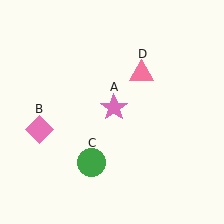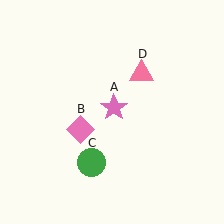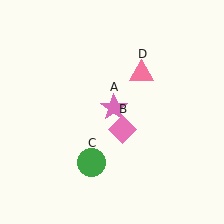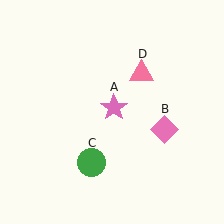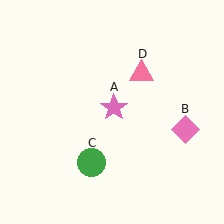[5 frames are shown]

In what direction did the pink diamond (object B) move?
The pink diamond (object B) moved right.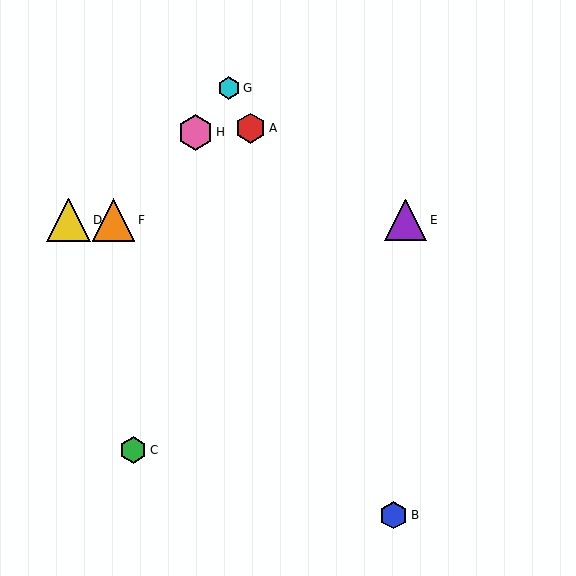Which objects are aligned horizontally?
Objects D, E, F are aligned horizontally.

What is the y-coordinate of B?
Object B is at y≈515.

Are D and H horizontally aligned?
No, D is at y≈220 and H is at y≈132.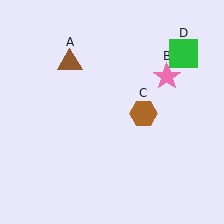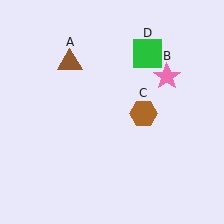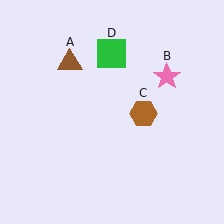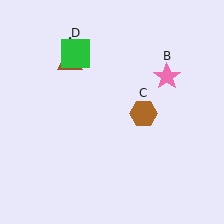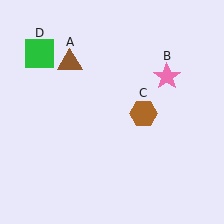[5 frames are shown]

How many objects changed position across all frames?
1 object changed position: green square (object D).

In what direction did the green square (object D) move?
The green square (object D) moved left.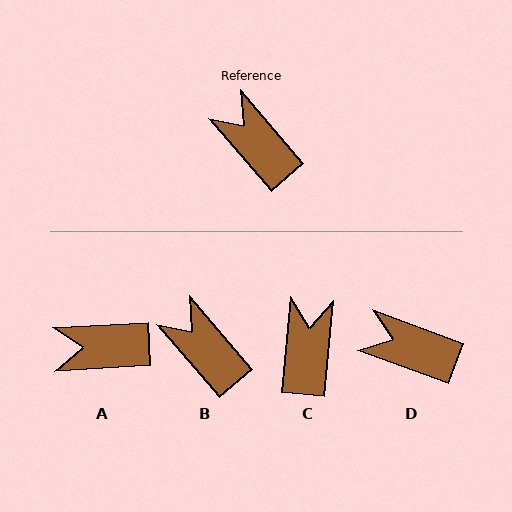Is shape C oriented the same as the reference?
No, it is off by about 46 degrees.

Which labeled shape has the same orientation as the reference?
B.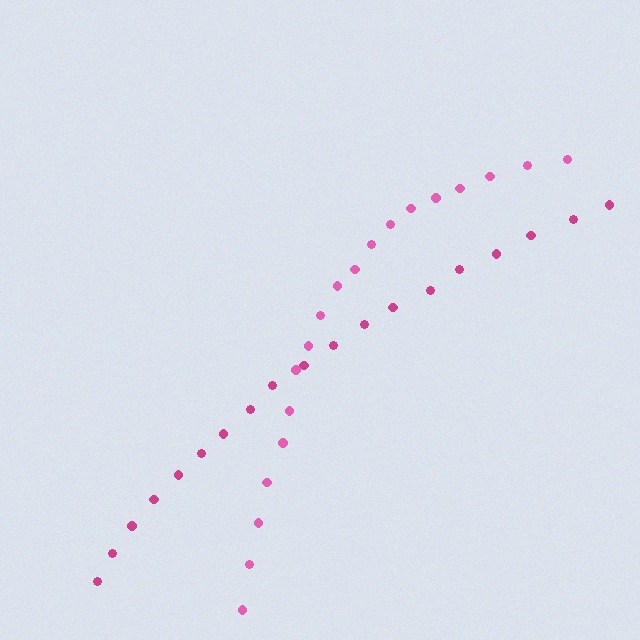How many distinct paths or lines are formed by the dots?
There are 2 distinct paths.